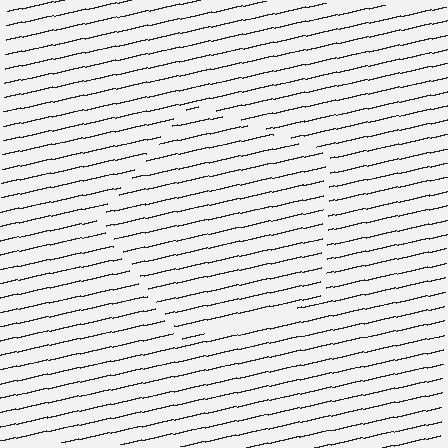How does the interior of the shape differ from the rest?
The interior of the shape contains the same grating, shifted by half a period — the contour is defined by the phase discontinuity where line-ends from the inner and outer gratings abut.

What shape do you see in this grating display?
An illusory pentagon. The interior of the shape contains the same grating, shifted by half a period — the contour is defined by the phase discontinuity where line-ends from the inner and outer gratings abut.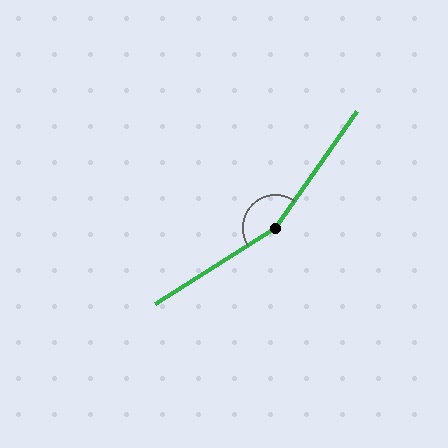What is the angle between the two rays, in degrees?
Approximately 158 degrees.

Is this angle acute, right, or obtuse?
It is obtuse.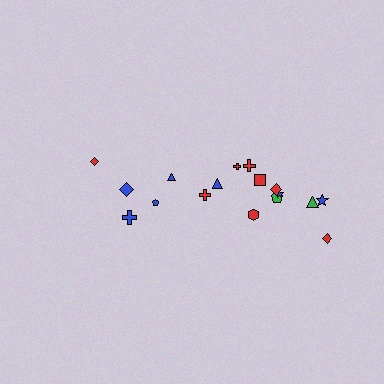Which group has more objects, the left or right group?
The right group.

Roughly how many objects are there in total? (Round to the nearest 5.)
Roughly 15 objects in total.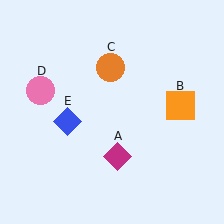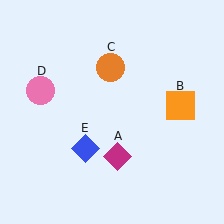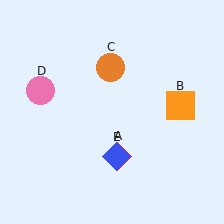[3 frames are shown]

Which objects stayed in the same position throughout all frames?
Magenta diamond (object A) and orange square (object B) and orange circle (object C) and pink circle (object D) remained stationary.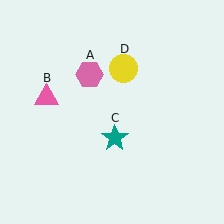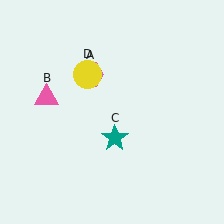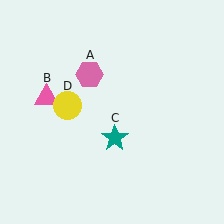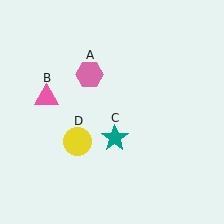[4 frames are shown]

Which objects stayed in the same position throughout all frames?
Pink hexagon (object A) and pink triangle (object B) and teal star (object C) remained stationary.